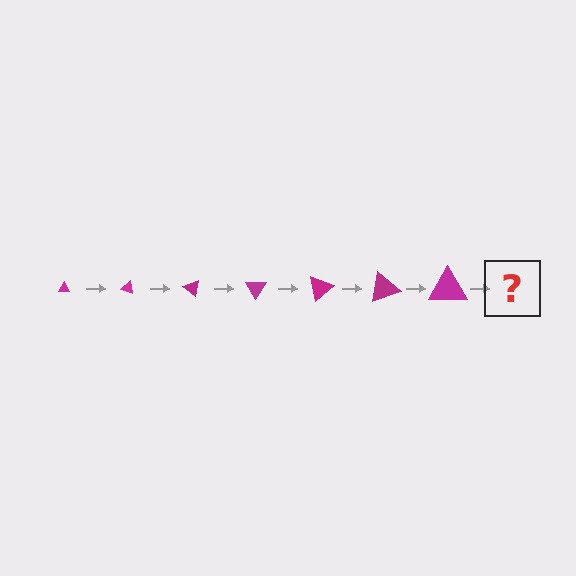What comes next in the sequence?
The next element should be a triangle, larger than the previous one and rotated 140 degrees from the start.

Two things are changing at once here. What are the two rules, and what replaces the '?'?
The two rules are that the triangle grows larger each step and it rotates 20 degrees each step. The '?' should be a triangle, larger than the previous one and rotated 140 degrees from the start.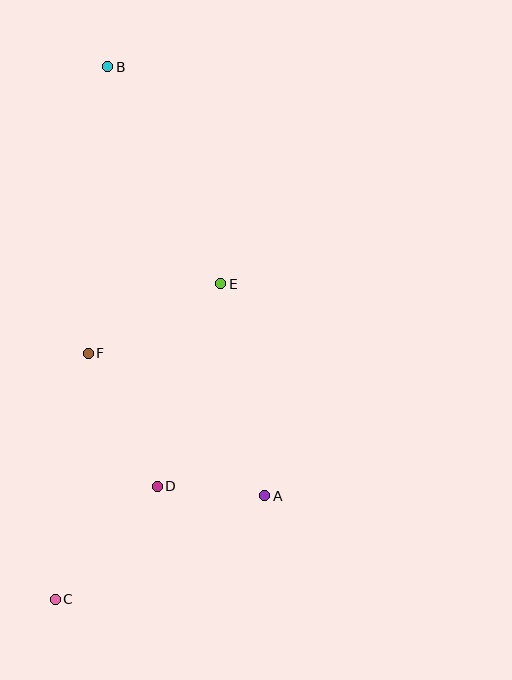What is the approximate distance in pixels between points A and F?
The distance between A and F is approximately 227 pixels.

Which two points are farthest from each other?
Points B and C are farthest from each other.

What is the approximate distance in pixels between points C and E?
The distance between C and E is approximately 356 pixels.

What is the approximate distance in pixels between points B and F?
The distance between B and F is approximately 288 pixels.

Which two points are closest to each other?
Points A and D are closest to each other.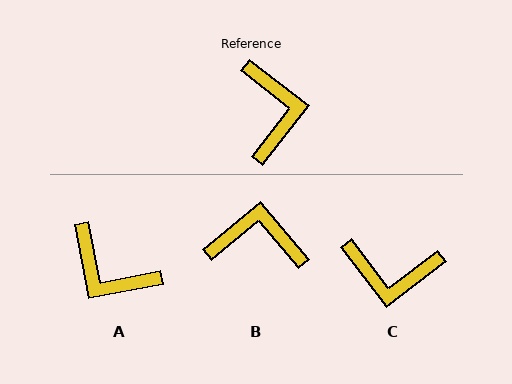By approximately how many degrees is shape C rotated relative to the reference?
Approximately 105 degrees clockwise.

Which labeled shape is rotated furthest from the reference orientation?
A, about 131 degrees away.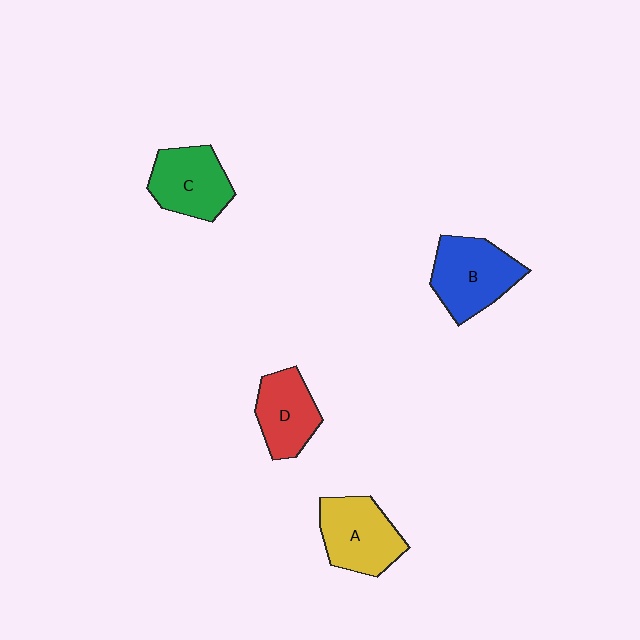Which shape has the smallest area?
Shape D (red).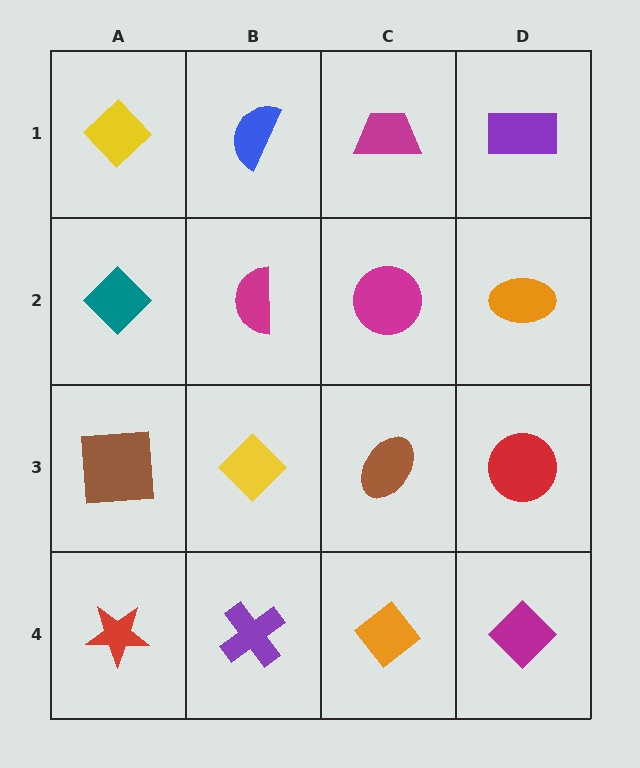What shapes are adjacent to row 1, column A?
A teal diamond (row 2, column A), a blue semicircle (row 1, column B).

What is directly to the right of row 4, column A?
A purple cross.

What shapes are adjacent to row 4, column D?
A red circle (row 3, column D), an orange diamond (row 4, column C).